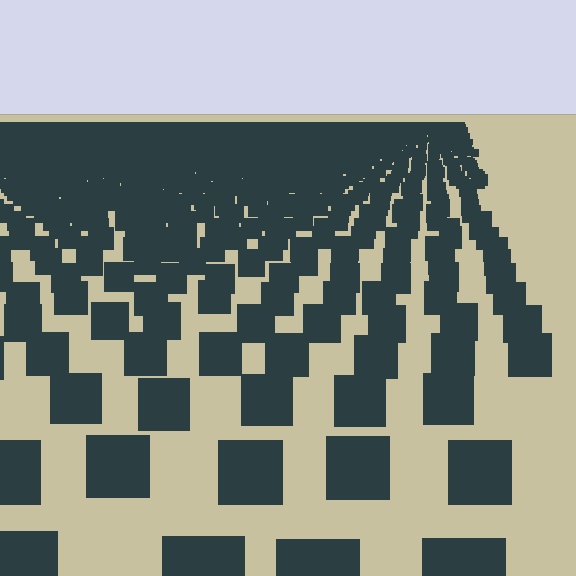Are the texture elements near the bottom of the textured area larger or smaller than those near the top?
Larger. Near the bottom, elements are closer to the viewer and appear at a bigger on-screen size.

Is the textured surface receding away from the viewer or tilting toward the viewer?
The surface is receding away from the viewer. Texture elements get smaller and denser toward the top.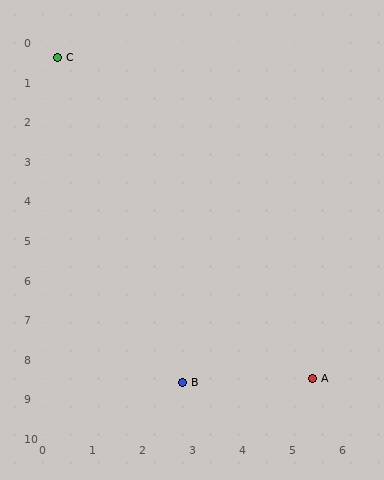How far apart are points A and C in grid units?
Points A and C are about 9.6 grid units apart.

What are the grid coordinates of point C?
Point C is at approximately (0.3, 0.4).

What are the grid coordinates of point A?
Point A is at approximately (5.4, 8.5).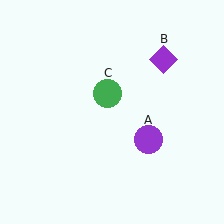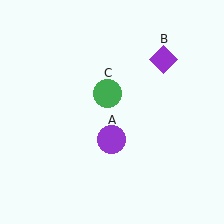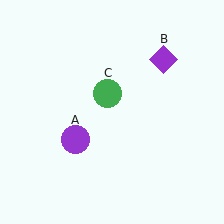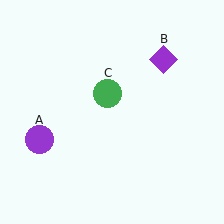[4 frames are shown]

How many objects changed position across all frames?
1 object changed position: purple circle (object A).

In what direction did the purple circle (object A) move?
The purple circle (object A) moved left.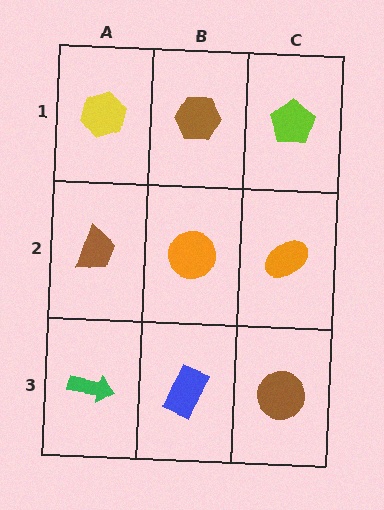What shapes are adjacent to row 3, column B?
An orange circle (row 2, column B), a green arrow (row 3, column A), a brown circle (row 3, column C).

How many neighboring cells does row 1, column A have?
2.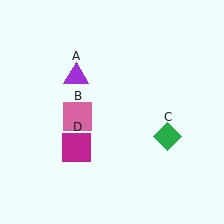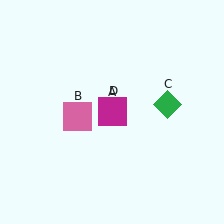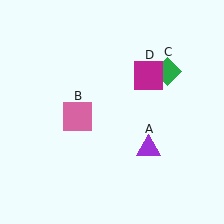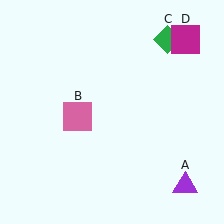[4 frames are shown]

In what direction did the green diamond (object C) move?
The green diamond (object C) moved up.